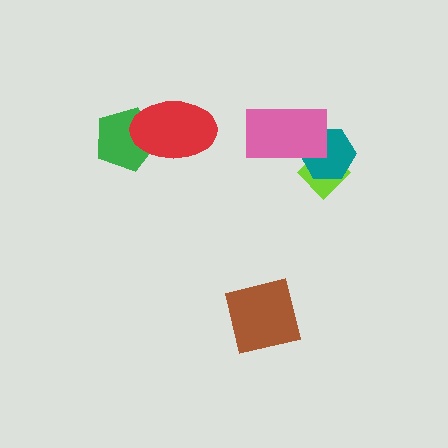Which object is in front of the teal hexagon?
The pink rectangle is in front of the teal hexagon.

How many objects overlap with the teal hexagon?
2 objects overlap with the teal hexagon.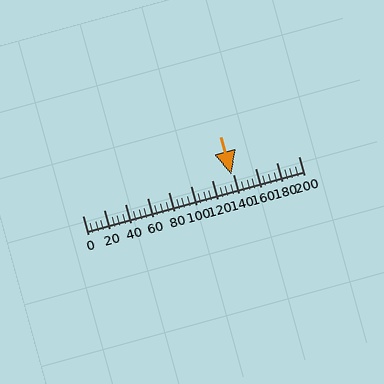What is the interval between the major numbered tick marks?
The major tick marks are spaced 20 units apart.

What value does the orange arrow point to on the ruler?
The orange arrow points to approximately 138.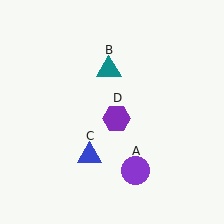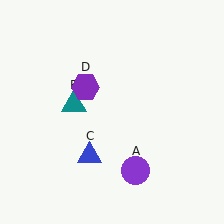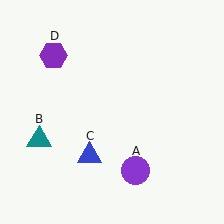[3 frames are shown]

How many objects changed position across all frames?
2 objects changed position: teal triangle (object B), purple hexagon (object D).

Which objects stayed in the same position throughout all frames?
Purple circle (object A) and blue triangle (object C) remained stationary.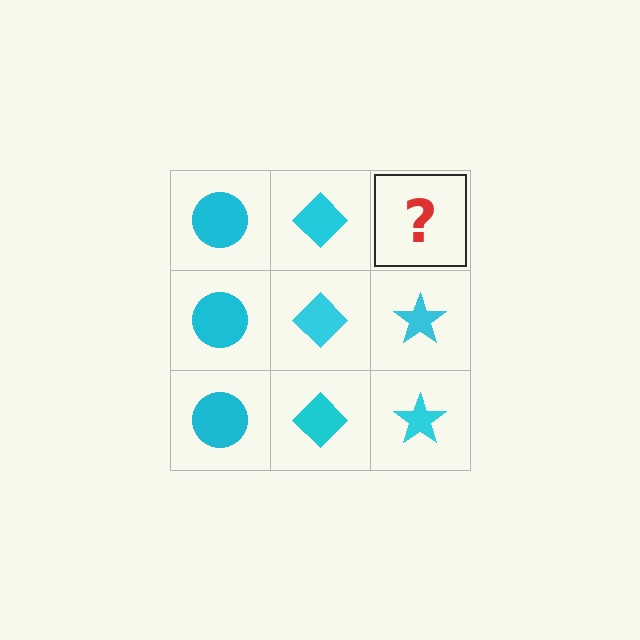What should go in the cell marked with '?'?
The missing cell should contain a cyan star.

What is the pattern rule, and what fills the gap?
The rule is that each column has a consistent shape. The gap should be filled with a cyan star.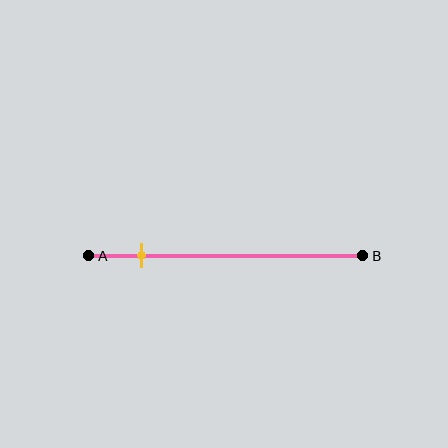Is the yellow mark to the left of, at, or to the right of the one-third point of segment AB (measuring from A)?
The yellow mark is to the left of the one-third point of segment AB.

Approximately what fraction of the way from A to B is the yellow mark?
The yellow mark is approximately 20% of the way from A to B.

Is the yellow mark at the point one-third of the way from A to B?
No, the mark is at about 20% from A, not at the 33% one-third point.